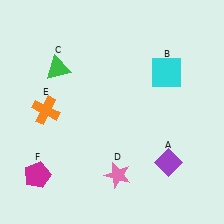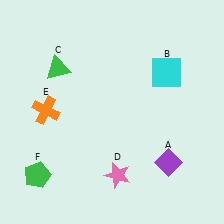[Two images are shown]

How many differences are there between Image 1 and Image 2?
There is 1 difference between the two images.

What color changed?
The pentagon (F) changed from magenta in Image 1 to green in Image 2.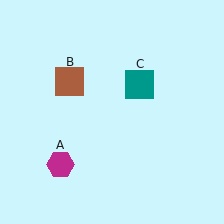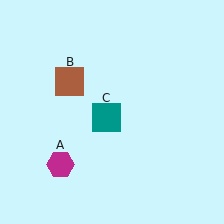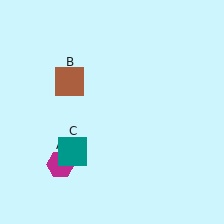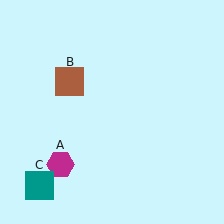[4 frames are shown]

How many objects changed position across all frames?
1 object changed position: teal square (object C).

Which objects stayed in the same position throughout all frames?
Magenta hexagon (object A) and brown square (object B) remained stationary.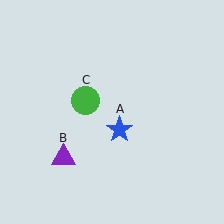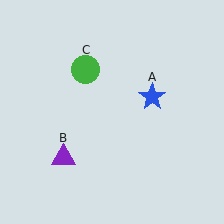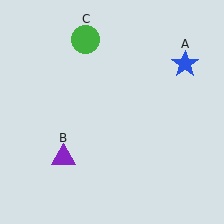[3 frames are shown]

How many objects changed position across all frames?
2 objects changed position: blue star (object A), green circle (object C).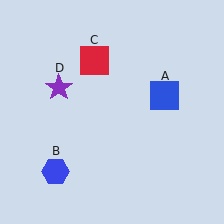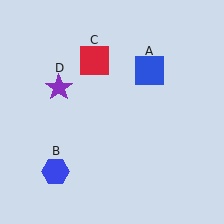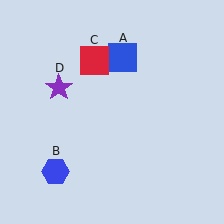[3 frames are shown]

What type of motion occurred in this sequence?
The blue square (object A) rotated counterclockwise around the center of the scene.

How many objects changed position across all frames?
1 object changed position: blue square (object A).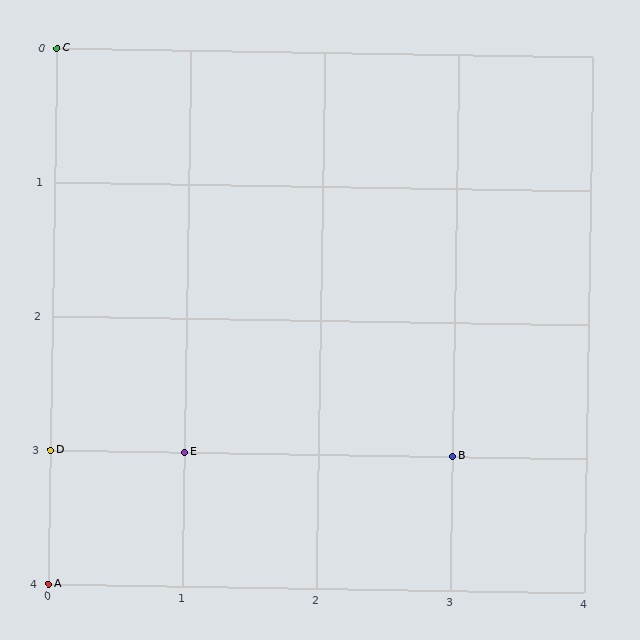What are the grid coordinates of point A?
Point A is at grid coordinates (0, 4).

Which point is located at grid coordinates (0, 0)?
Point C is at (0, 0).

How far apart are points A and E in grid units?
Points A and E are 1 column and 1 row apart (about 1.4 grid units diagonally).